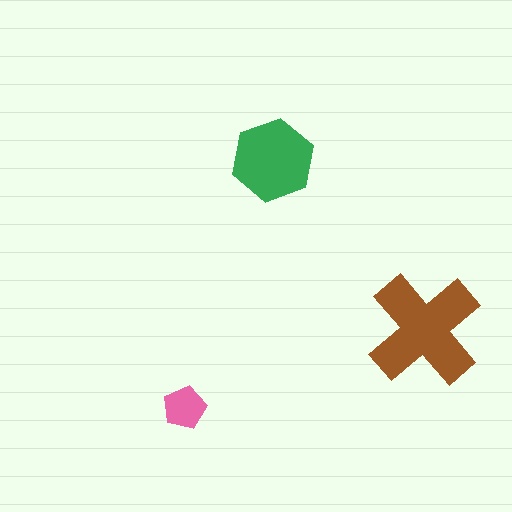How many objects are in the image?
There are 3 objects in the image.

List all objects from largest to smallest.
The brown cross, the green hexagon, the pink pentagon.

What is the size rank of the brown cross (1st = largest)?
1st.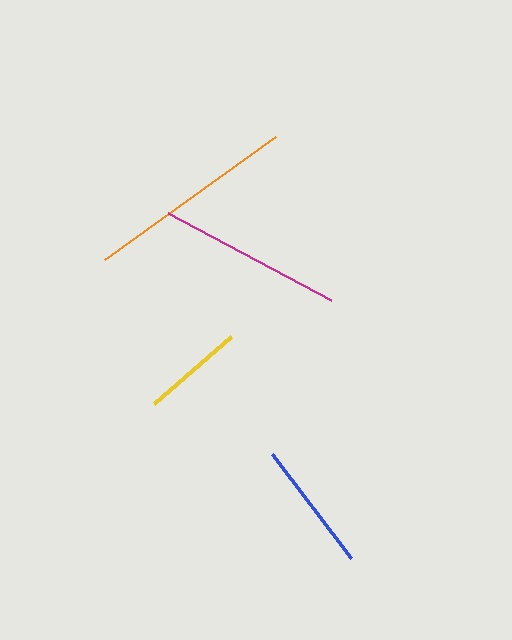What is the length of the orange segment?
The orange segment is approximately 210 pixels long.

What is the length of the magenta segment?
The magenta segment is approximately 185 pixels long.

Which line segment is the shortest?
The yellow line is the shortest at approximately 102 pixels.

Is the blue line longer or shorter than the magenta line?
The magenta line is longer than the blue line.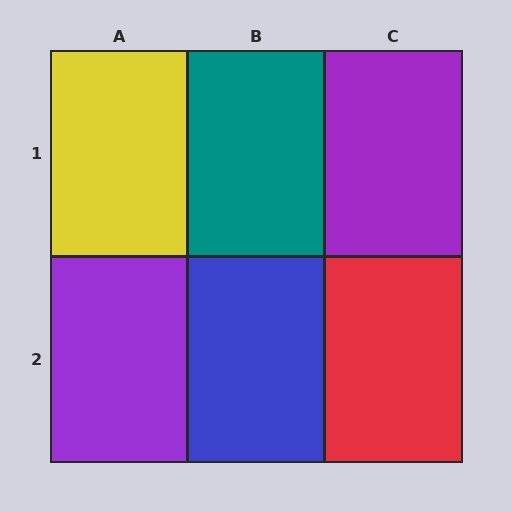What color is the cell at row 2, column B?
Blue.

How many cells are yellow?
1 cell is yellow.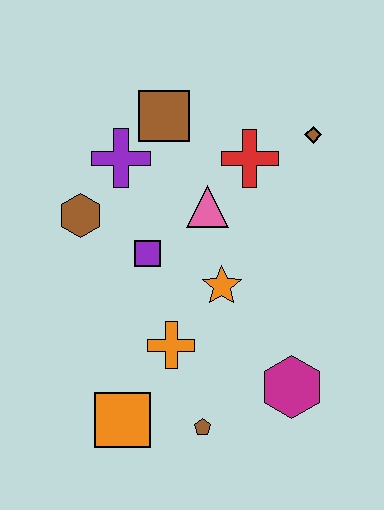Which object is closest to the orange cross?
The orange star is closest to the orange cross.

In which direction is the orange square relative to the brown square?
The orange square is below the brown square.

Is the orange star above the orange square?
Yes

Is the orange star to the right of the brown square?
Yes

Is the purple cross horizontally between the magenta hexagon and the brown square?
No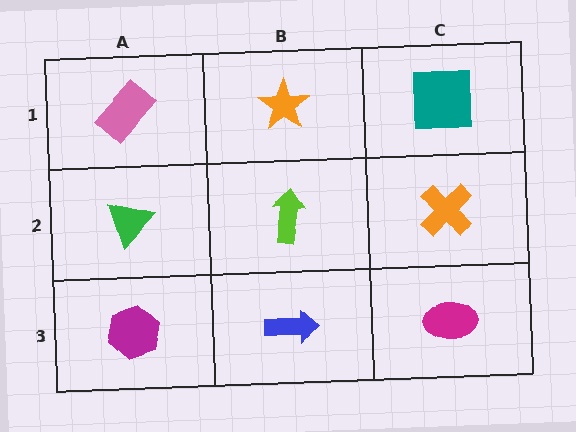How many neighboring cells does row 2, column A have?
3.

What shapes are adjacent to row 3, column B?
A lime arrow (row 2, column B), a magenta hexagon (row 3, column A), a magenta ellipse (row 3, column C).